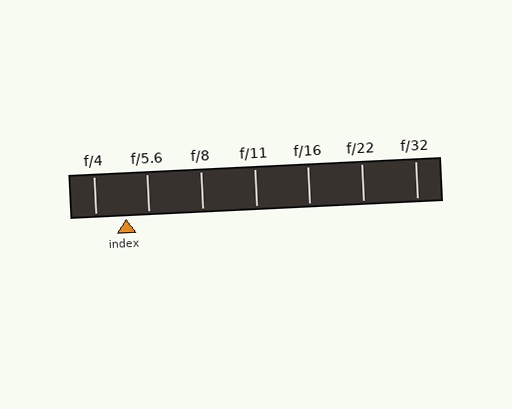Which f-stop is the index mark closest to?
The index mark is closest to f/5.6.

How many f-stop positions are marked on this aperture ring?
There are 7 f-stop positions marked.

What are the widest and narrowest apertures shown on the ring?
The widest aperture shown is f/4 and the narrowest is f/32.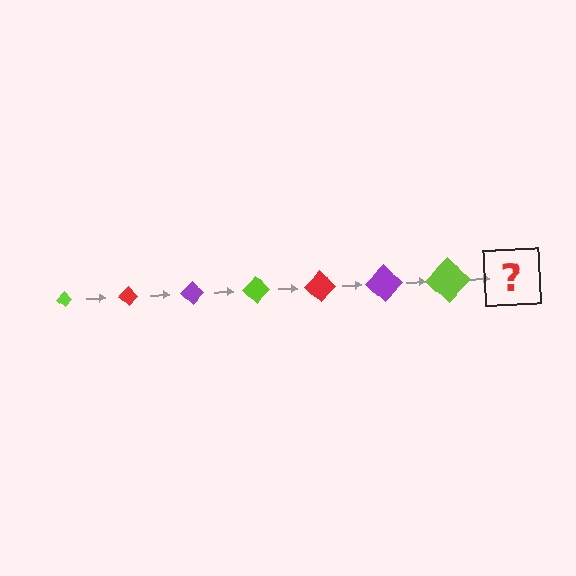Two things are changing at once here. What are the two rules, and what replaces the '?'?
The two rules are that the diamond grows larger each step and the color cycles through lime, red, and purple. The '?' should be a red diamond, larger than the previous one.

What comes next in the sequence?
The next element should be a red diamond, larger than the previous one.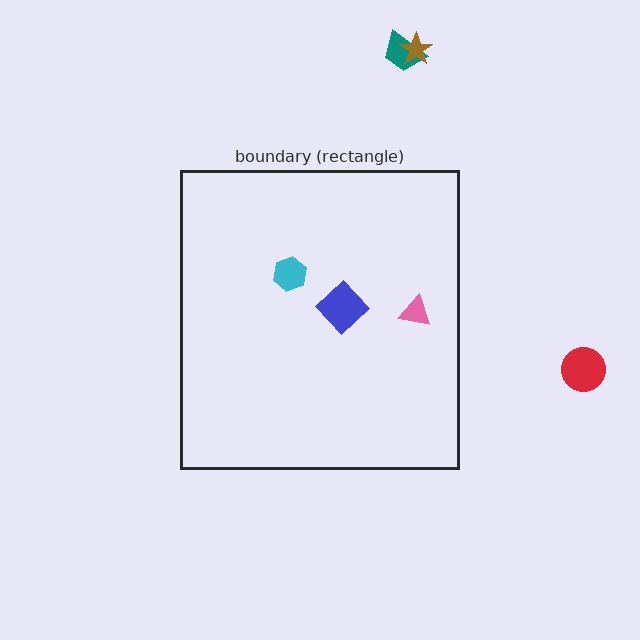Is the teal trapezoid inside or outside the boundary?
Outside.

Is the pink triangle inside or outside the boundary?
Inside.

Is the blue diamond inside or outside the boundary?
Inside.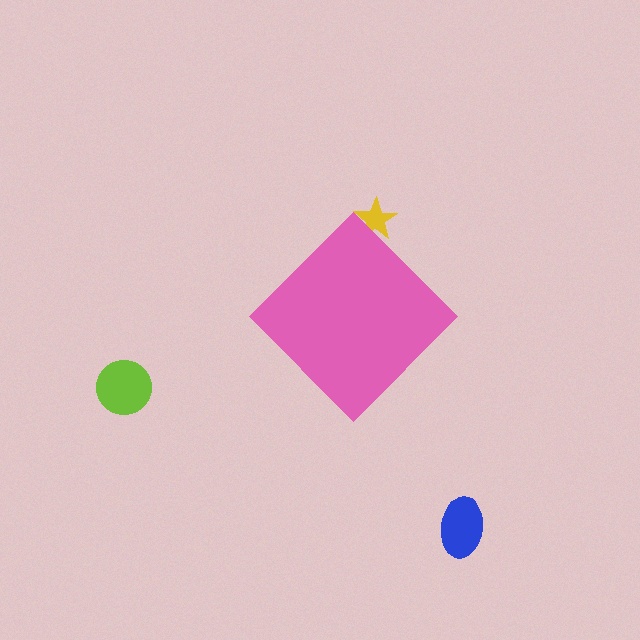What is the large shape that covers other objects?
A pink diamond.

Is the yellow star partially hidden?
Yes, the yellow star is partially hidden behind the pink diamond.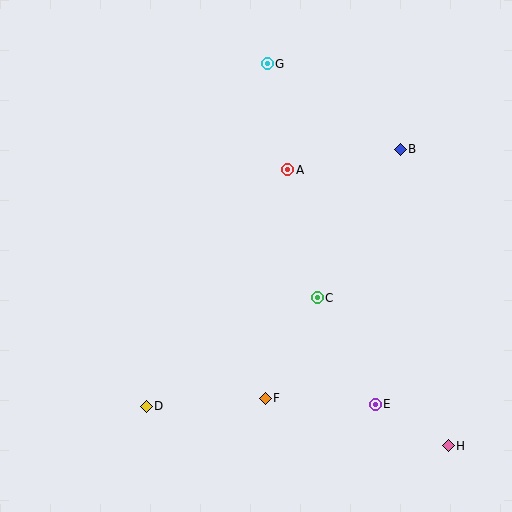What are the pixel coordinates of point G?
Point G is at (267, 64).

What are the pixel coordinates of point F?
Point F is at (265, 398).